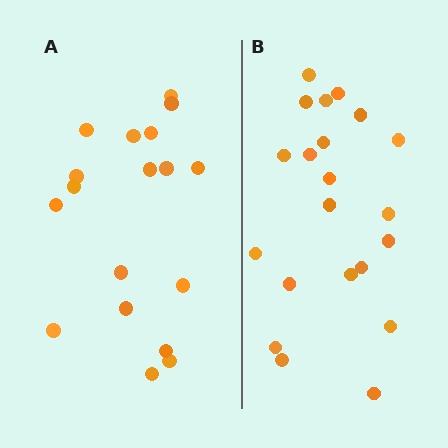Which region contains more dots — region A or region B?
Region B (the right region) has more dots.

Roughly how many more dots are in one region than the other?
Region B has just a few more — roughly 2 or 3 more dots than region A.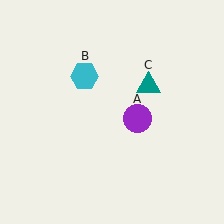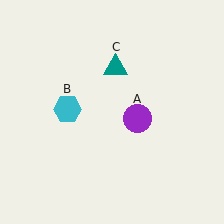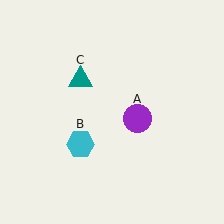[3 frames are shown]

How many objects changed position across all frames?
2 objects changed position: cyan hexagon (object B), teal triangle (object C).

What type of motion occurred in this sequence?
The cyan hexagon (object B), teal triangle (object C) rotated counterclockwise around the center of the scene.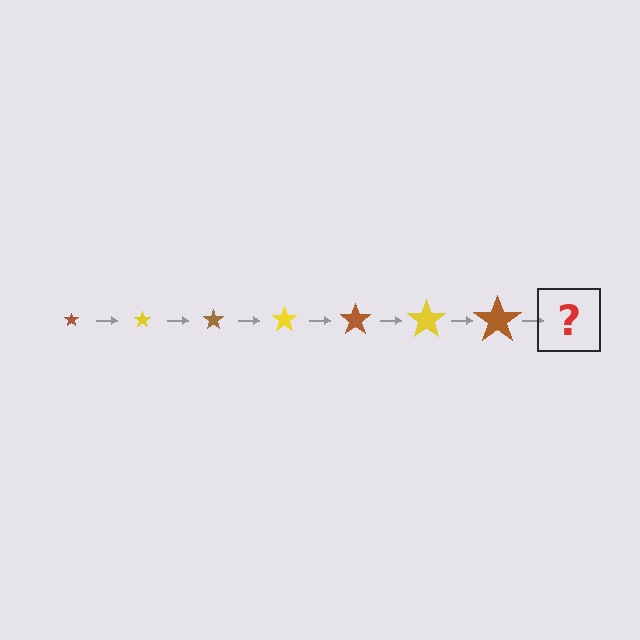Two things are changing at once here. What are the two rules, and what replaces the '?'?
The two rules are that the star grows larger each step and the color cycles through brown and yellow. The '?' should be a yellow star, larger than the previous one.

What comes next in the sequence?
The next element should be a yellow star, larger than the previous one.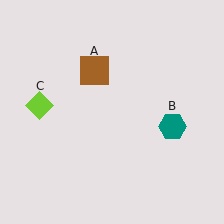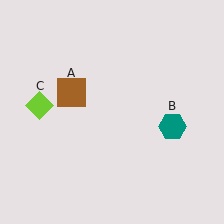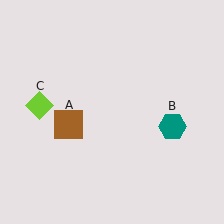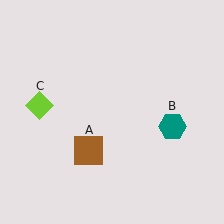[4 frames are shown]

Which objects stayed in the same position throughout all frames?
Teal hexagon (object B) and lime diamond (object C) remained stationary.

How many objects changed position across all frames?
1 object changed position: brown square (object A).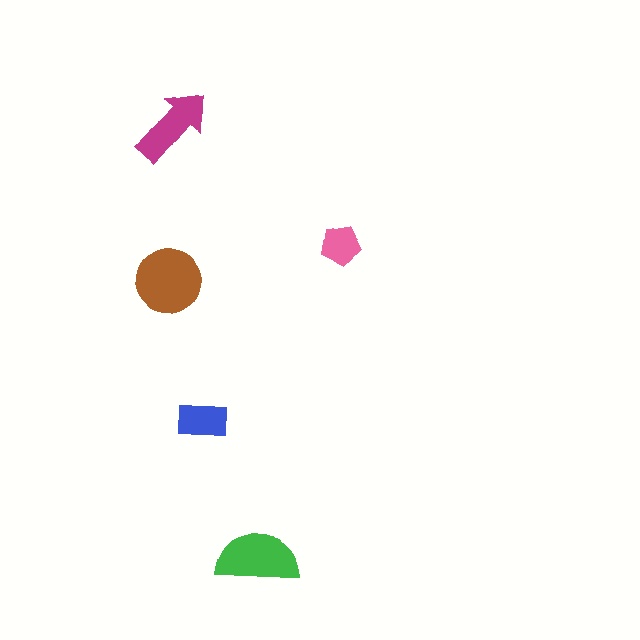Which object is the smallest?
The pink pentagon.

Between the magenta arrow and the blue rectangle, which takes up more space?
The magenta arrow.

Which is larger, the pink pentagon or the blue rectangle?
The blue rectangle.